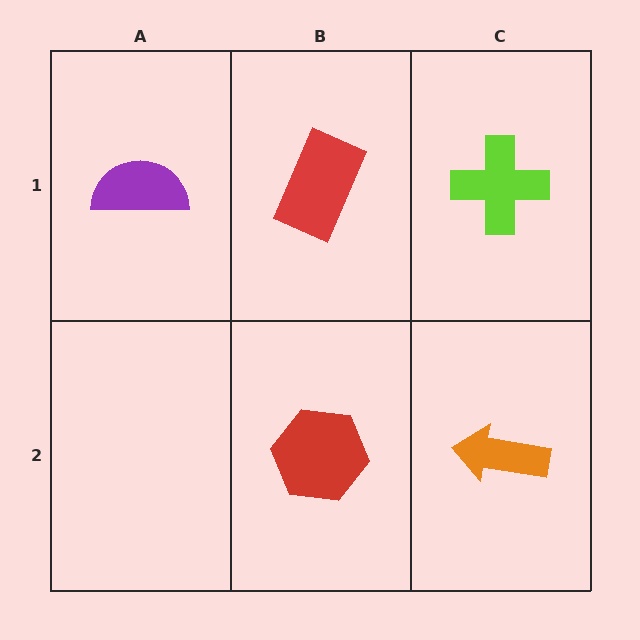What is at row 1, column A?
A purple semicircle.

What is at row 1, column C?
A lime cross.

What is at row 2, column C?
An orange arrow.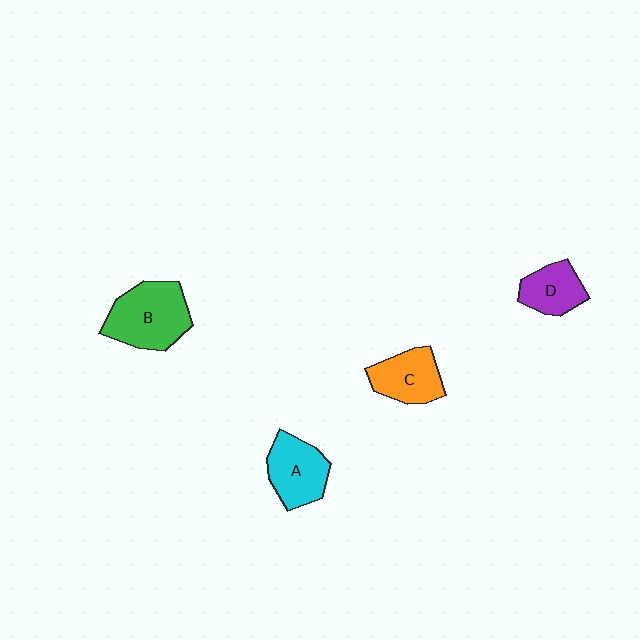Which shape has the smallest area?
Shape D (purple).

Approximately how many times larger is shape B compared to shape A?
Approximately 1.3 times.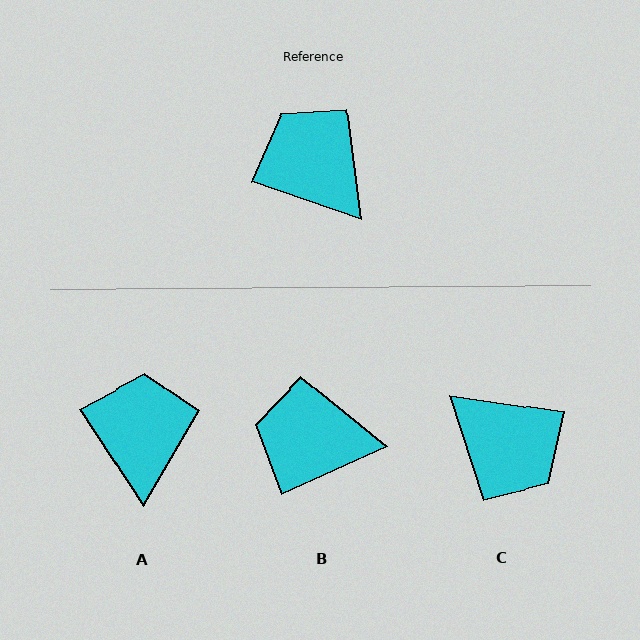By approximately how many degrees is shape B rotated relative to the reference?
Approximately 43 degrees counter-clockwise.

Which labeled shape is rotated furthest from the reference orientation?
C, about 169 degrees away.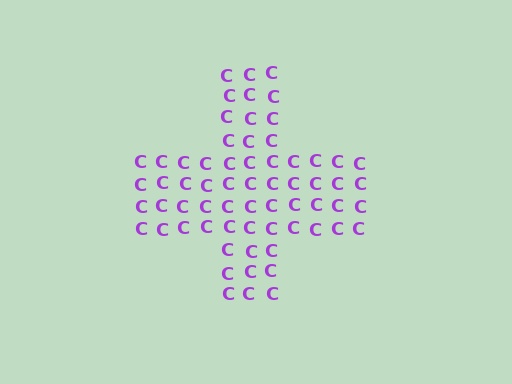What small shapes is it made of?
It is made of small letter C's.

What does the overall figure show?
The overall figure shows a cross.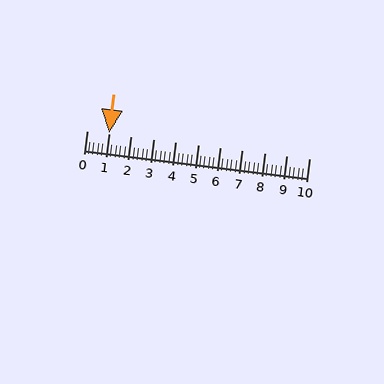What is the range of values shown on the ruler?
The ruler shows values from 0 to 10.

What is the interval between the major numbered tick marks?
The major tick marks are spaced 1 units apart.